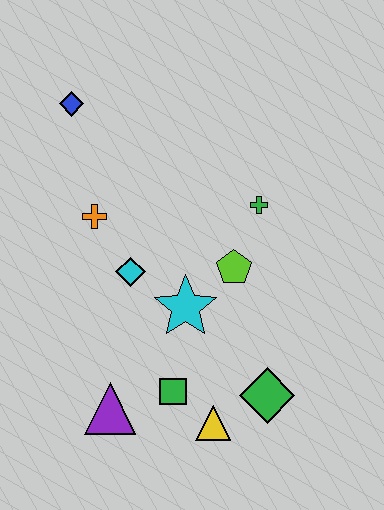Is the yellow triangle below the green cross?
Yes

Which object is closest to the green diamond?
The yellow triangle is closest to the green diamond.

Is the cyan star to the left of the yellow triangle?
Yes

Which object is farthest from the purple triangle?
The blue diamond is farthest from the purple triangle.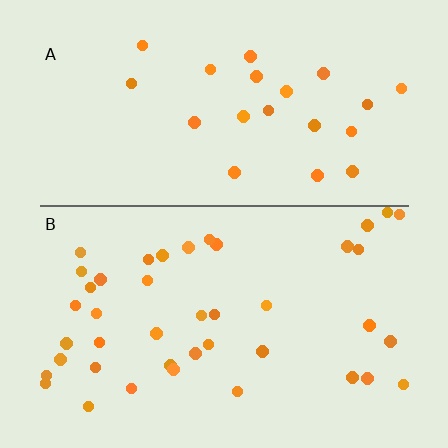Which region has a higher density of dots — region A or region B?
B (the bottom).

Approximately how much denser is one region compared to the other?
Approximately 1.9× — region B over region A.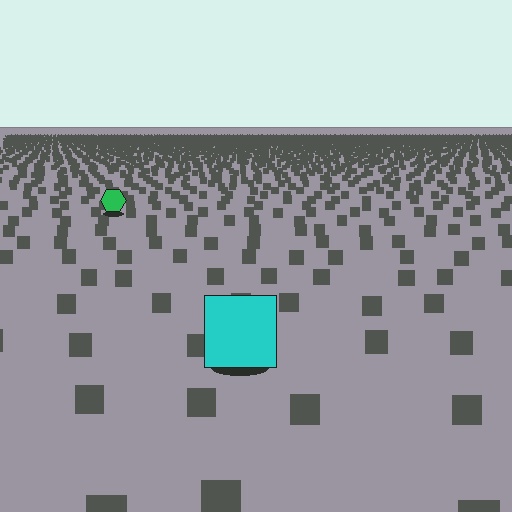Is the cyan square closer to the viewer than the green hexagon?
Yes. The cyan square is closer — you can tell from the texture gradient: the ground texture is coarser near it.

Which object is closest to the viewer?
The cyan square is closest. The texture marks near it are larger and more spread out.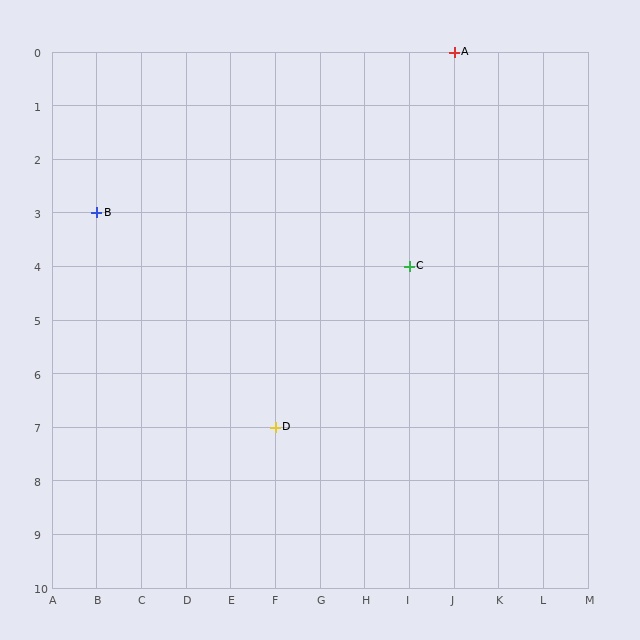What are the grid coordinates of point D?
Point D is at grid coordinates (F, 7).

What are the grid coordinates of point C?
Point C is at grid coordinates (I, 4).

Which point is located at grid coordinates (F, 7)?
Point D is at (F, 7).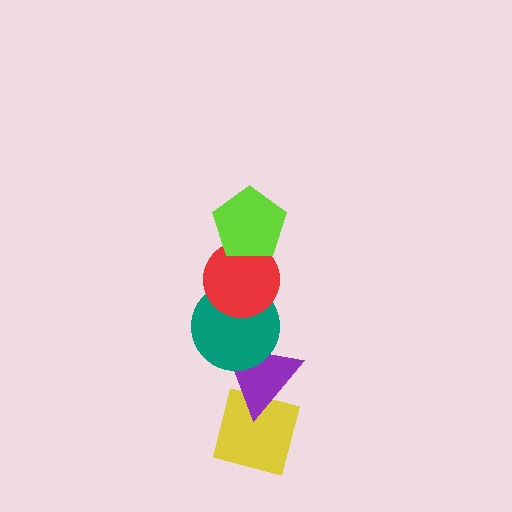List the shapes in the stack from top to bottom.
From top to bottom: the lime pentagon, the red circle, the teal circle, the purple triangle, the yellow square.